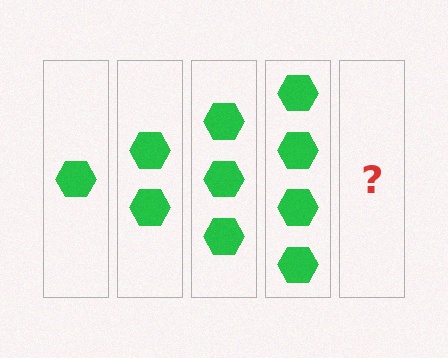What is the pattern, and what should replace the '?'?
The pattern is that each step adds one more hexagon. The '?' should be 5 hexagons.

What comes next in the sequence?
The next element should be 5 hexagons.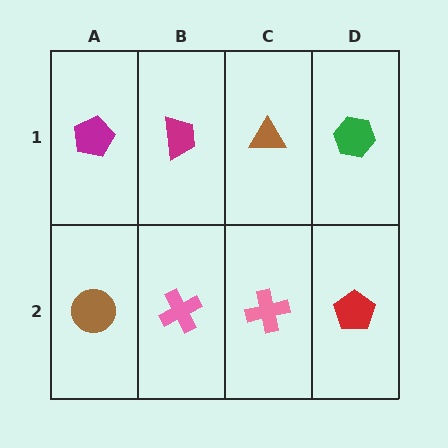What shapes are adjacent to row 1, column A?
A brown circle (row 2, column A), a magenta trapezoid (row 1, column B).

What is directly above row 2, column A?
A magenta pentagon.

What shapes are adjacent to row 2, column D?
A green hexagon (row 1, column D), a pink cross (row 2, column C).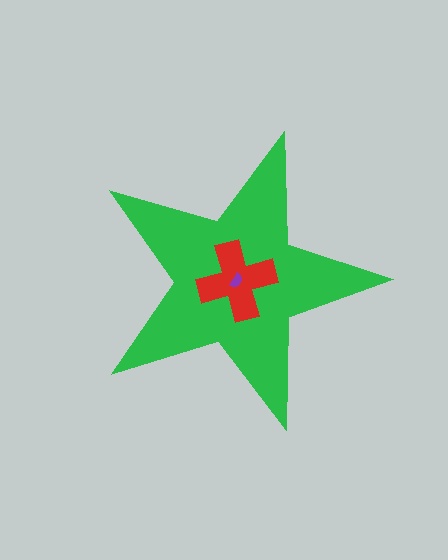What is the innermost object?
The purple semicircle.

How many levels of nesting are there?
3.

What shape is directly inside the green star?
The red cross.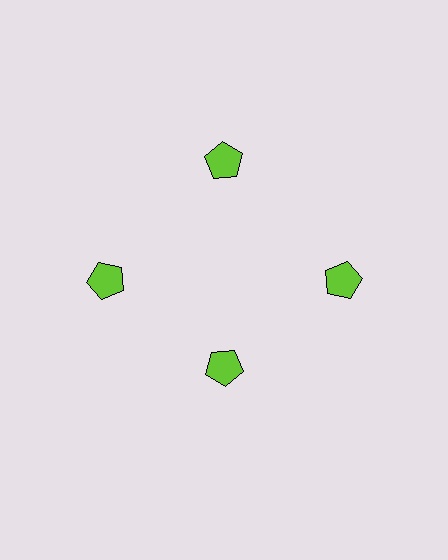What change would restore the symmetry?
The symmetry would be restored by moving it outward, back onto the ring so that all 4 pentagons sit at equal angles and equal distance from the center.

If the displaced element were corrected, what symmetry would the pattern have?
It would have 4-fold rotational symmetry — the pattern would map onto itself every 90 degrees.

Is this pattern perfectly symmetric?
No. The 4 lime pentagons are arranged in a ring, but one element near the 6 o'clock position is pulled inward toward the center, breaking the 4-fold rotational symmetry.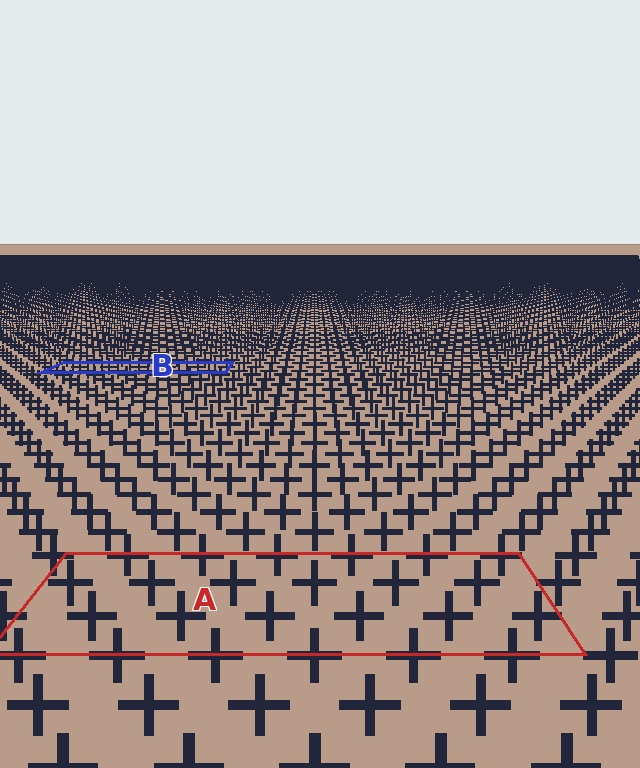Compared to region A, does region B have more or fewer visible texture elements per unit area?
Region B has more texture elements per unit area — they are packed more densely because it is farther away.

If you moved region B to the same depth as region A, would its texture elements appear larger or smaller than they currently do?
They would appear larger. At a closer depth, the same texture elements are projected at a bigger on-screen size.